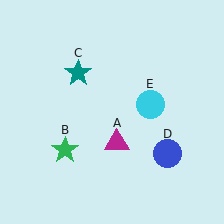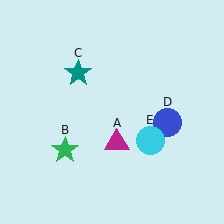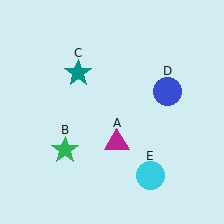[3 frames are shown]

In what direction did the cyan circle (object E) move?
The cyan circle (object E) moved down.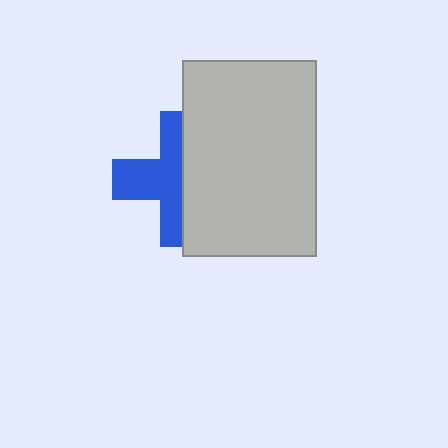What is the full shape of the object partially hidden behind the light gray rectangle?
The partially hidden object is a blue cross.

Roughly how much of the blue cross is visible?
About half of it is visible (roughly 51%).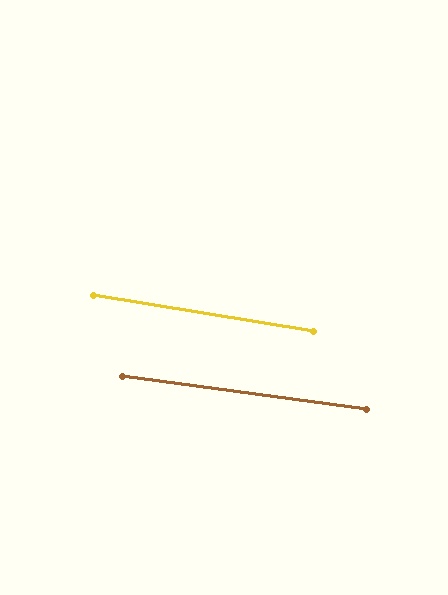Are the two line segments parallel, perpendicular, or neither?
Parallel — their directions differ by only 1.6°.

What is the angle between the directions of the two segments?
Approximately 2 degrees.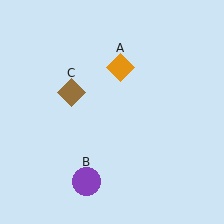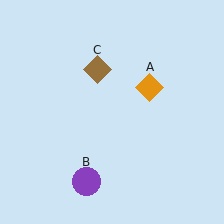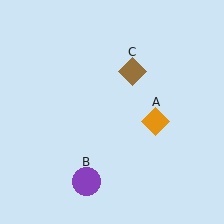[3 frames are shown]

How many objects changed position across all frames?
2 objects changed position: orange diamond (object A), brown diamond (object C).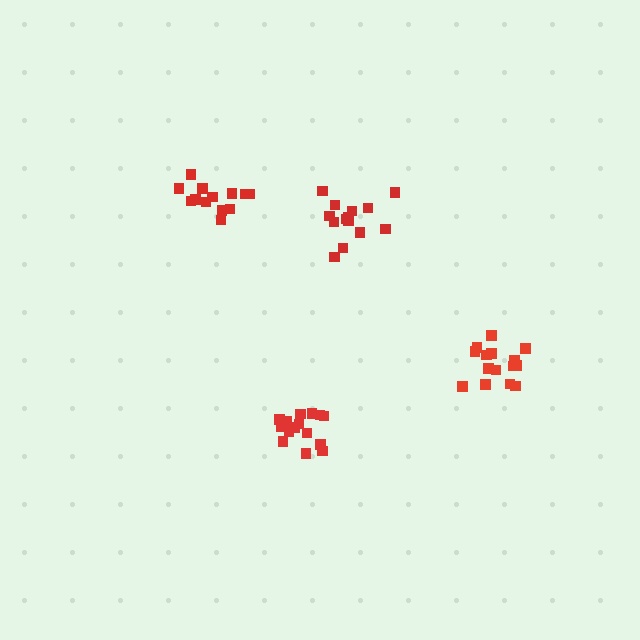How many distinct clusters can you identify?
There are 4 distinct clusters.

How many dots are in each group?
Group 1: 14 dots, Group 2: 13 dots, Group 3: 15 dots, Group 4: 15 dots (57 total).